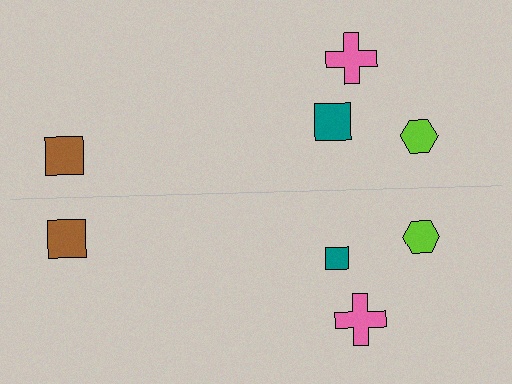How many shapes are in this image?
There are 8 shapes in this image.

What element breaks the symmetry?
The teal square on the bottom side has a different size than its mirror counterpart.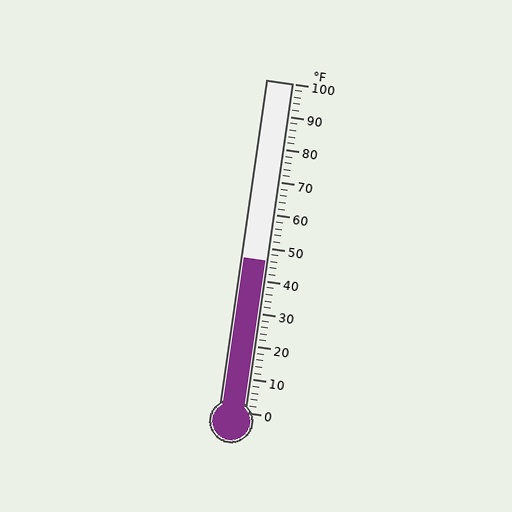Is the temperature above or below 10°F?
The temperature is above 10°F.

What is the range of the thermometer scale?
The thermometer scale ranges from 0°F to 100°F.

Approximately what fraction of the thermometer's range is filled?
The thermometer is filled to approximately 45% of its range.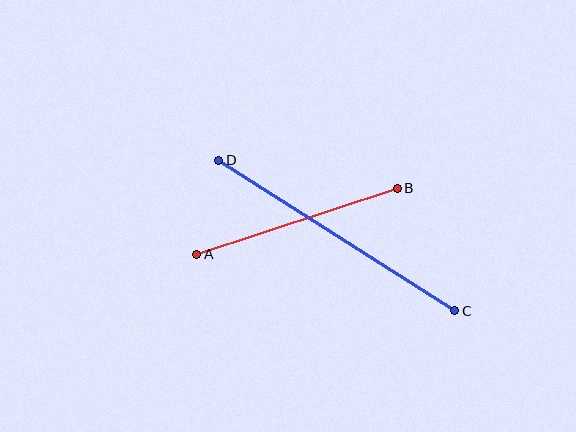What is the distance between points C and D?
The distance is approximately 280 pixels.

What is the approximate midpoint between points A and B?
The midpoint is at approximately (297, 221) pixels.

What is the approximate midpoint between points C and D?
The midpoint is at approximately (337, 235) pixels.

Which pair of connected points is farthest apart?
Points C and D are farthest apart.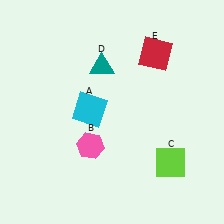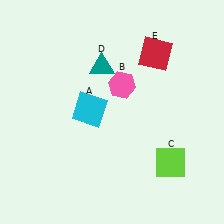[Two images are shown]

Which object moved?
The pink hexagon (B) moved up.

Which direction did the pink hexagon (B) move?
The pink hexagon (B) moved up.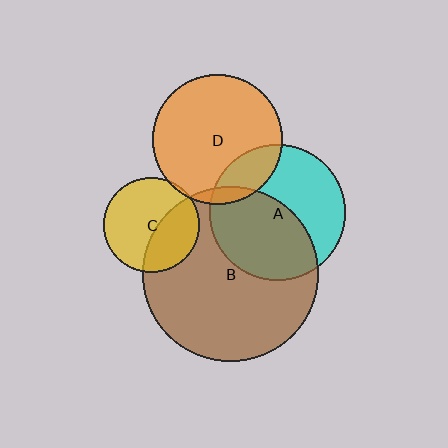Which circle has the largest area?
Circle B (brown).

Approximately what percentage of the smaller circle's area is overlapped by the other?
Approximately 20%.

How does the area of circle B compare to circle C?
Approximately 3.4 times.